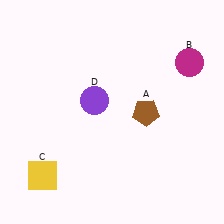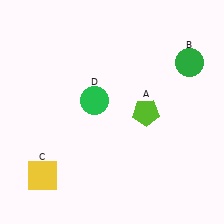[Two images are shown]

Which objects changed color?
A changed from brown to lime. B changed from magenta to green. D changed from purple to green.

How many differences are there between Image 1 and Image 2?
There are 3 differences between the two images.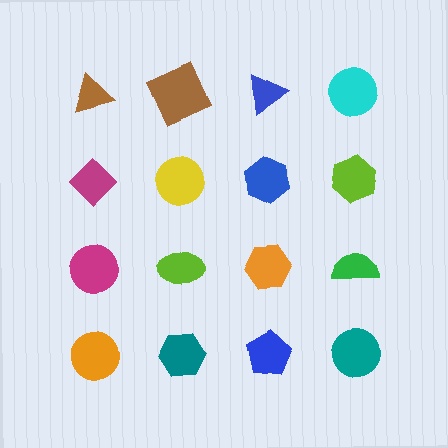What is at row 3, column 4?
A green semicircle.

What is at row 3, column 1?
A magenta circle.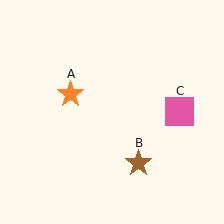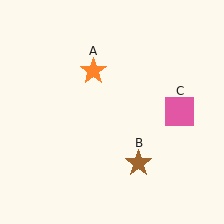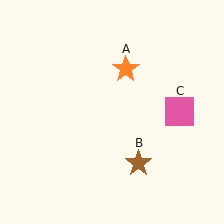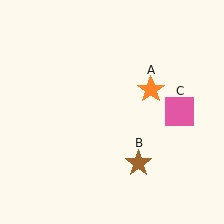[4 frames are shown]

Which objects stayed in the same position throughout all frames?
Brown star (object B) and pink square (object C) remained stationary.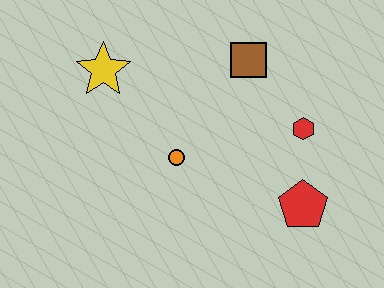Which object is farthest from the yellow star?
The red pentagon is farthest from the yellow star.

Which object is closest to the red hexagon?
The red pentagon is closest to the red hexagon.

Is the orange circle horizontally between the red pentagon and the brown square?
No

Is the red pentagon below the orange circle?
Yes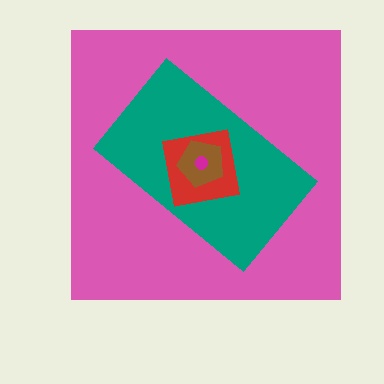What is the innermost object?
The magenta circle.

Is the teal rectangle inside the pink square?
Yes.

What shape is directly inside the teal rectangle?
The red square.